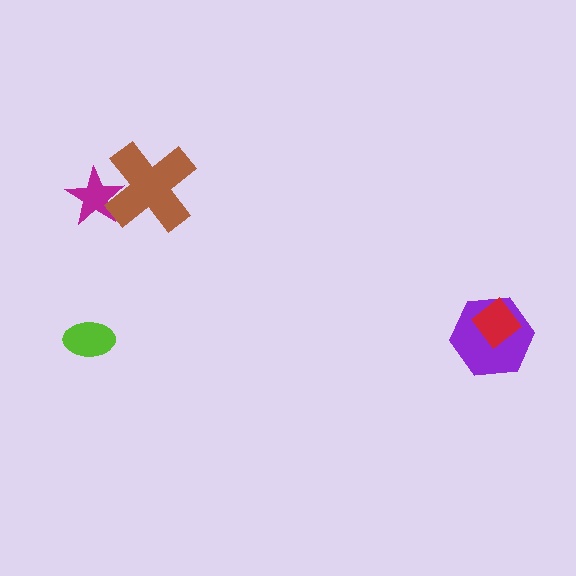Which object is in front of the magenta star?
The brown cross is in front of the magenta star.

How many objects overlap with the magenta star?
1 object overlaps with the magenta star.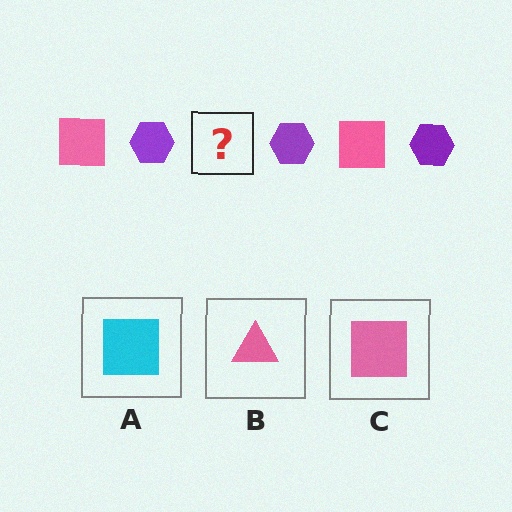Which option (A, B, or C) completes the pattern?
C.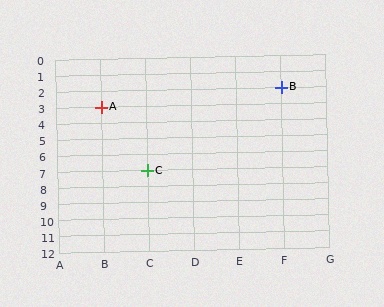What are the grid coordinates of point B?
Point B is at grid coordinates (F, 2).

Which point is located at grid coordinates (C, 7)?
Point C is at (C, 7).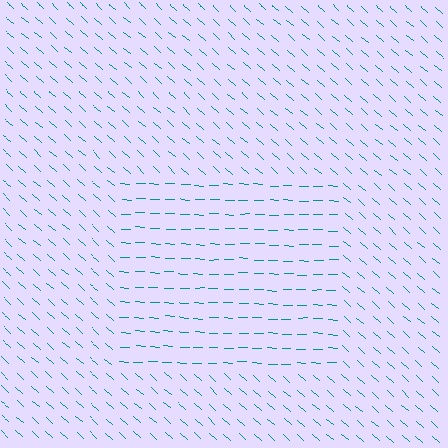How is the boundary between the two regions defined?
The boundary is defined purely by a change in line orientation (approximately 39 degrees difference). All lines are the same color and thickness.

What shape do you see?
I see a rectangle.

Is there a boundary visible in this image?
Yes, there is a texture boundary formed by a change in line orientation.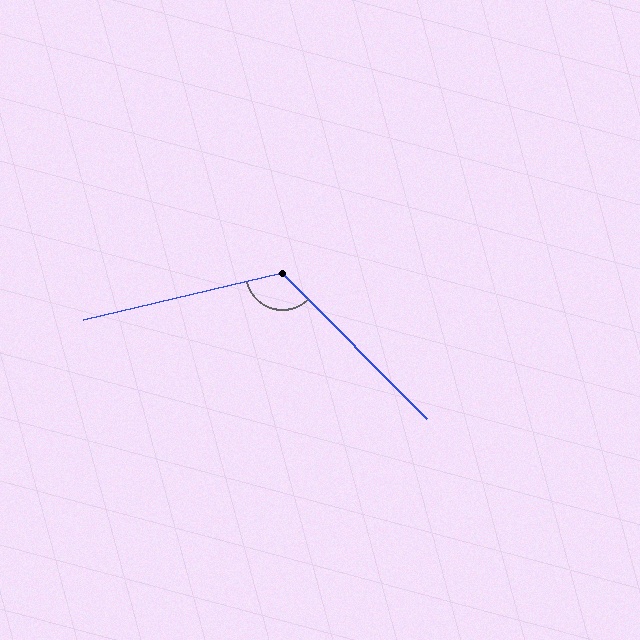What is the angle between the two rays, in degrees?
Approximately 121 degrees.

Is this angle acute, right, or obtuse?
It is obtuse.